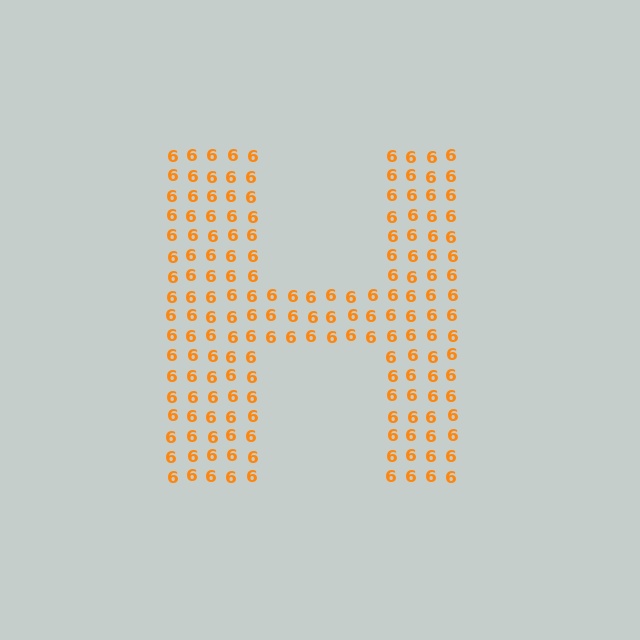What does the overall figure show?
The overall figure shows the letter H.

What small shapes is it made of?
It is made of small digit 6's.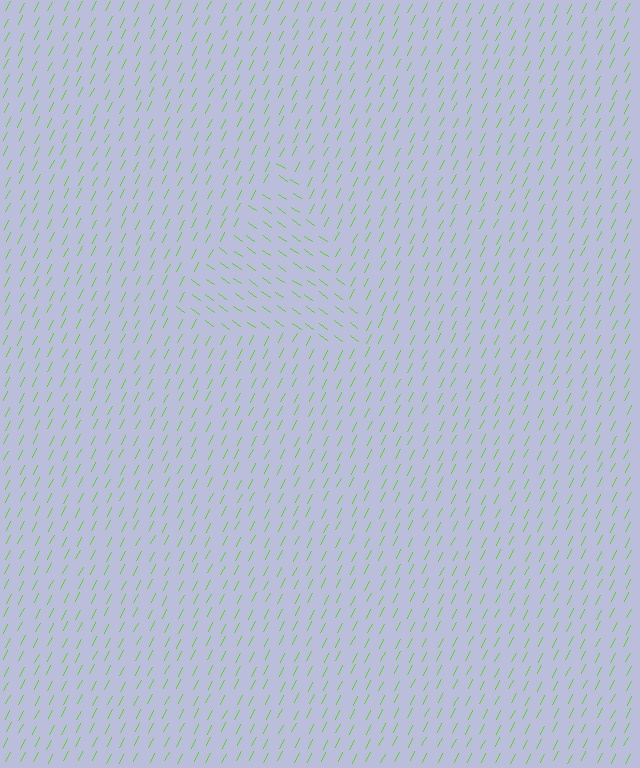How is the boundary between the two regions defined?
The boundary is defined purely by a change in line orientation (approximately 82 degrees difference). All lines are the same color and thickness.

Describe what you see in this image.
The image is filled with small lime line segments. A triangle region in the image has lines oriented differently from the surrounding lines, creating a visible texture boundary.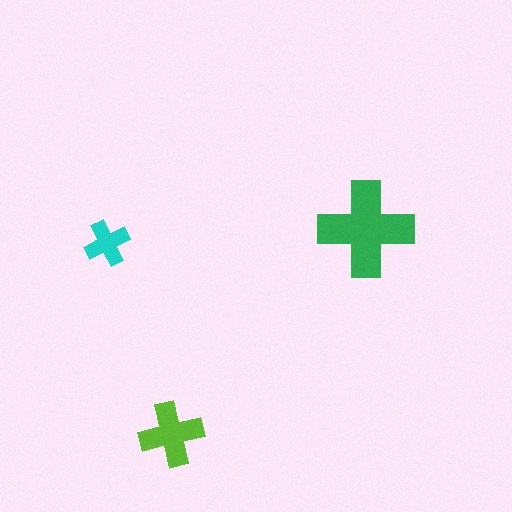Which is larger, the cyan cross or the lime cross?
The lime one.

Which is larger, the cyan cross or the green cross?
The green one.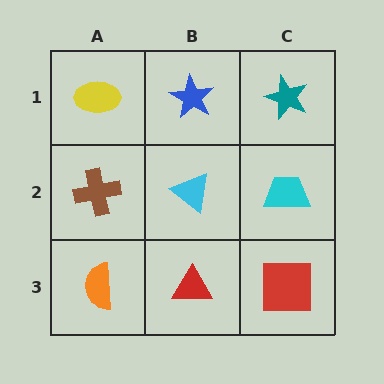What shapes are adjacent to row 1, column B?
A cyan triangle (row 2, column B), a yellow ellipse (row 1, column A), a teal star (row 1, column C).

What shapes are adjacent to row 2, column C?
A teal star (row 1, column C), a red square (row 3, column C), a cyan triangle (row 2, column B).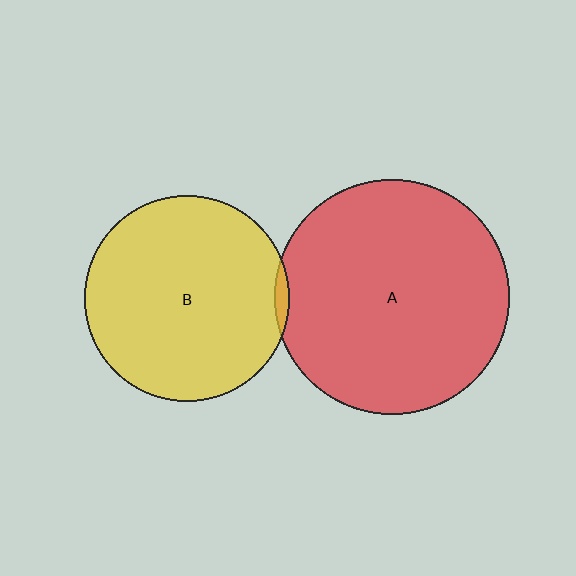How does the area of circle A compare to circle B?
Approximately 1.3 times.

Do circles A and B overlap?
Yes.